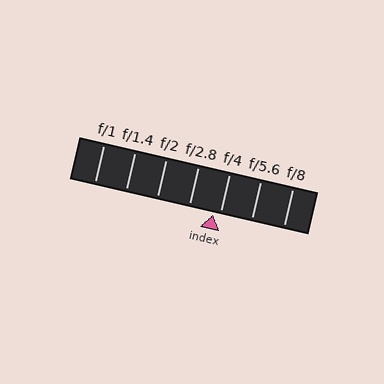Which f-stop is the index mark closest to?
The index mark is closest to f/4.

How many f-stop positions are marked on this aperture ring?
There are 7 f-stop positions marked.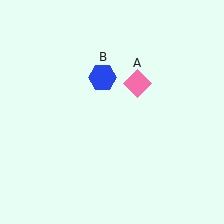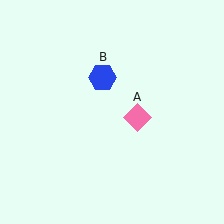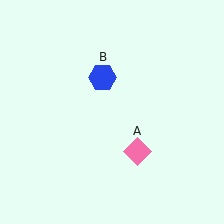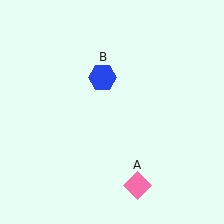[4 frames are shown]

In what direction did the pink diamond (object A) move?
The pink diamond (object A) moved down.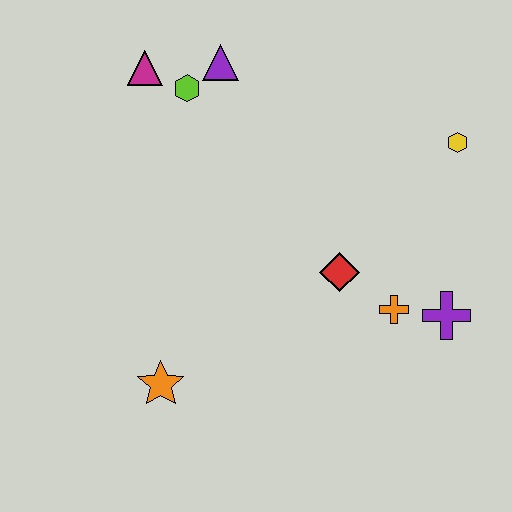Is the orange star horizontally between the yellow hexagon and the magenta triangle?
Yes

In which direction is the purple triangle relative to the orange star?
The purple triangle is above the orange star.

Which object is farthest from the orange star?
The yellow hexagon is farthest from the orange star.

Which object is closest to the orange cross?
The purple cross is closest to the orange cross.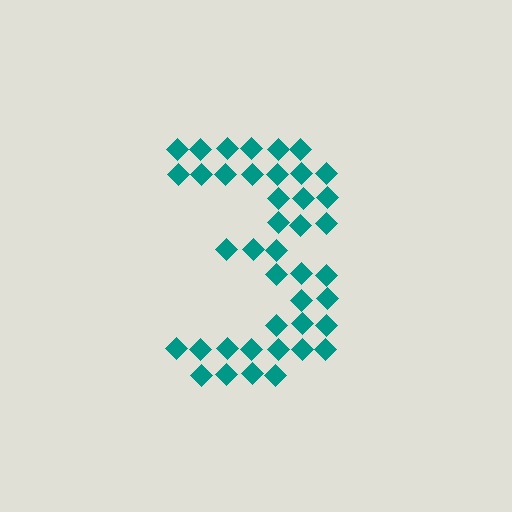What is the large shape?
The large shape is the digit 3.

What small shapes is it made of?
It is made of small diamonds.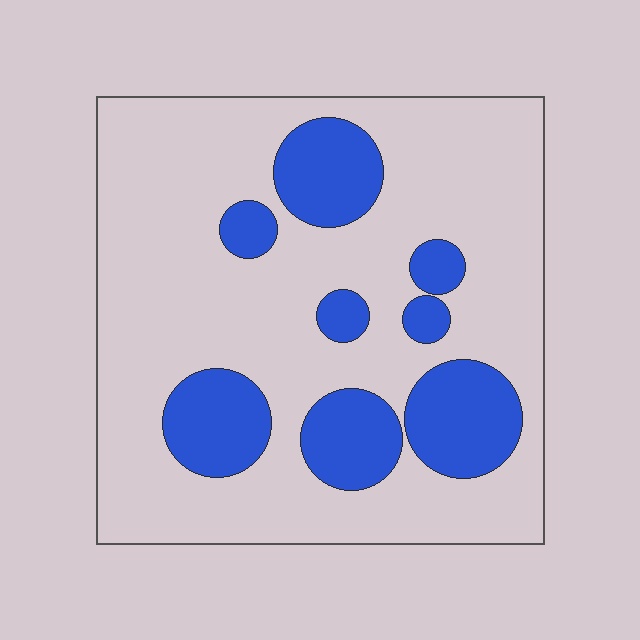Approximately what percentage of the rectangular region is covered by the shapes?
Approximately 25%.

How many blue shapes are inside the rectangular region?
8.